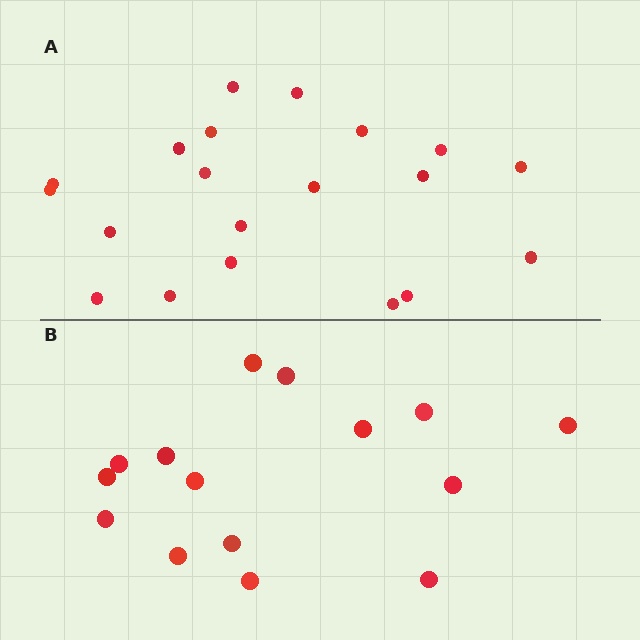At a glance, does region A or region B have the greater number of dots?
Region A (the top region) has more dots.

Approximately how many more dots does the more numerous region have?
Region A has about 5 more dots than region B.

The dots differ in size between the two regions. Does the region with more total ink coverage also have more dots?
No. Region B has more total ink coverage because its dots are larger, but region A actually contains more individual dots. Total area can be misleading — the number of items is what matters here.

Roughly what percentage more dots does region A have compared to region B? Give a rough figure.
About 35% more.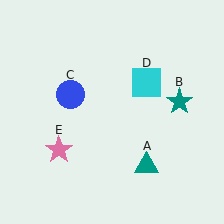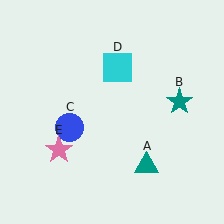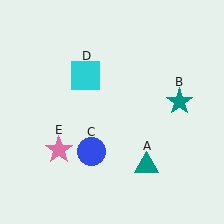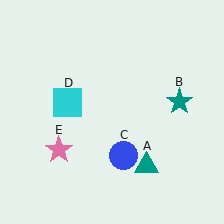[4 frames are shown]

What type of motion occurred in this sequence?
The blue circle (object C), cyan square (object D) rotated counterclockwise around the center of the scene.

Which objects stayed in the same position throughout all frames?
Teal triangle (object A) and teal star (object B) and pink star (object E) remained stationary.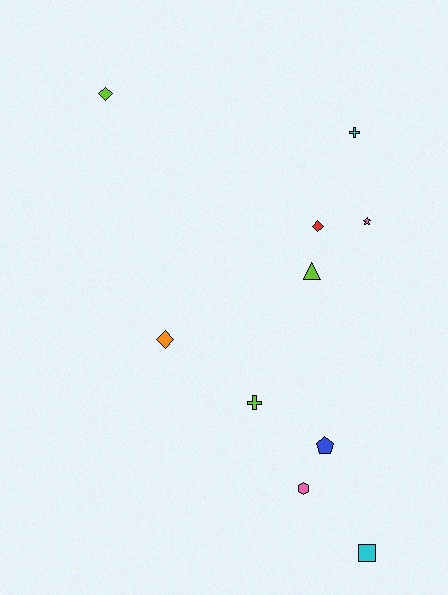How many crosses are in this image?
There are 2 crosses.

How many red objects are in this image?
There is 1 red object.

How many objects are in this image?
There are 10 objects.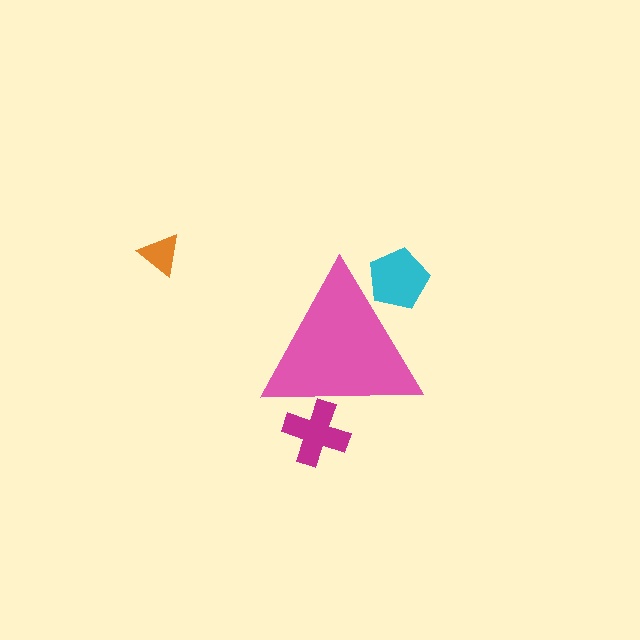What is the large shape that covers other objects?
A pink triangle.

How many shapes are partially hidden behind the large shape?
2 shapes are partially hidden.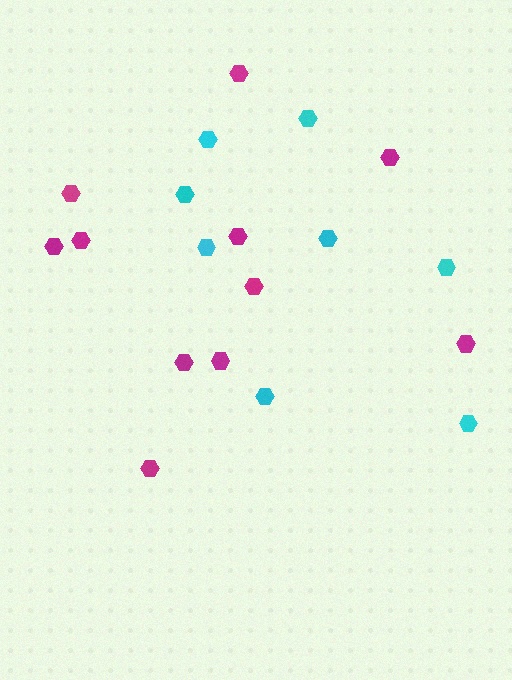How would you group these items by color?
There are 2 groups: one group of cyan hexagons (8) and one group of magenta hexagons (11).